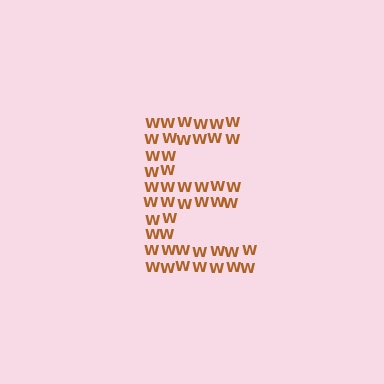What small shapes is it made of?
It is made of small letter W's.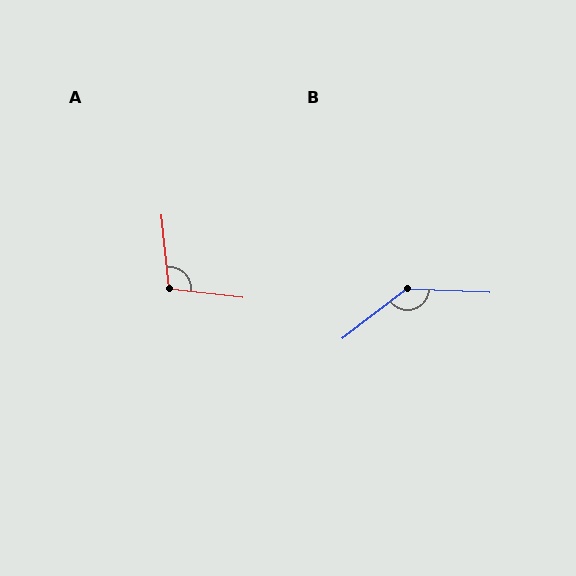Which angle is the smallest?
A, at approximately 102 degrees.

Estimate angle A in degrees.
Approximately 102 degrees.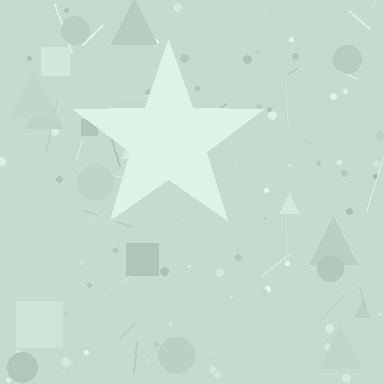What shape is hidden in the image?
A star is hidden in the image.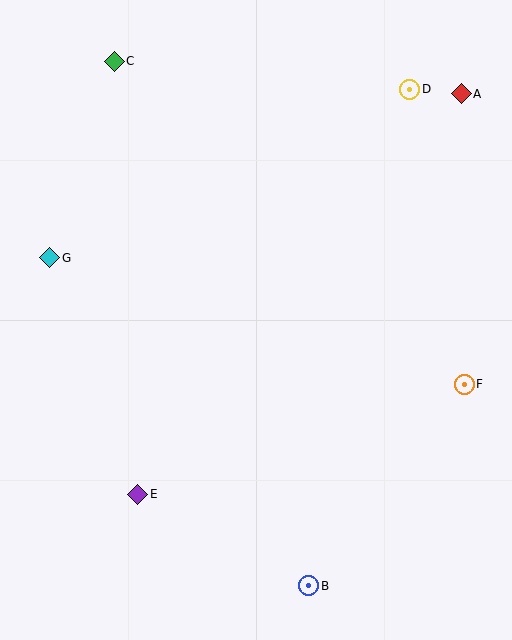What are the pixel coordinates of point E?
Point E is at (138, 494).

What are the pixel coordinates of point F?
Point F is at (464, 384).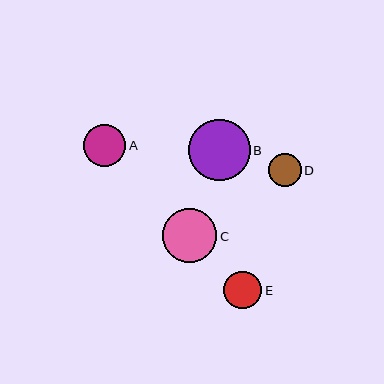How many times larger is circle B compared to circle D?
Circle B is approximately 1.9 times the size of circle D.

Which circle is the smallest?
Circle D is the smallest with a size of approximately 33 pixels.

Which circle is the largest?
Circle B is the largest with a size of approximately 62 pixels.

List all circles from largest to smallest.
From largest to smallest: B, C, A, E, D.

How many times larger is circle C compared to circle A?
Circle C is approximately 1.3 times the size of circle A.